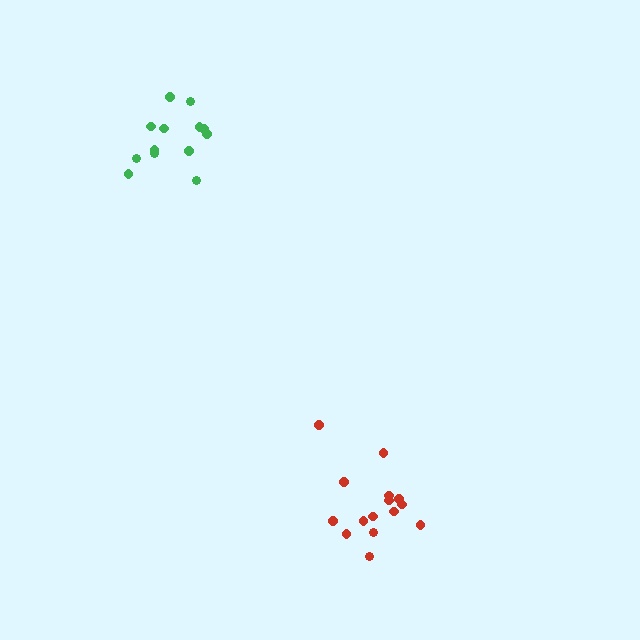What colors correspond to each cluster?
The clusters are colored: green, red.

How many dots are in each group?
Group 1: 13 dots, Group 2: 15 dots (28 total).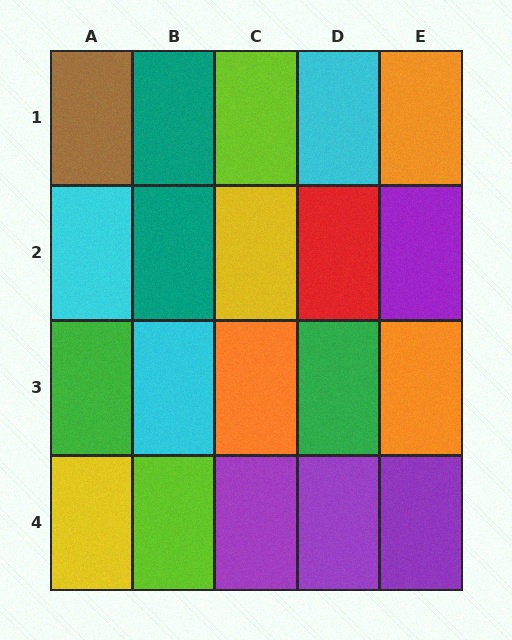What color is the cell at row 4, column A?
Yellow.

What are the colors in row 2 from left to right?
Cyan, teal, yellow, red, purple.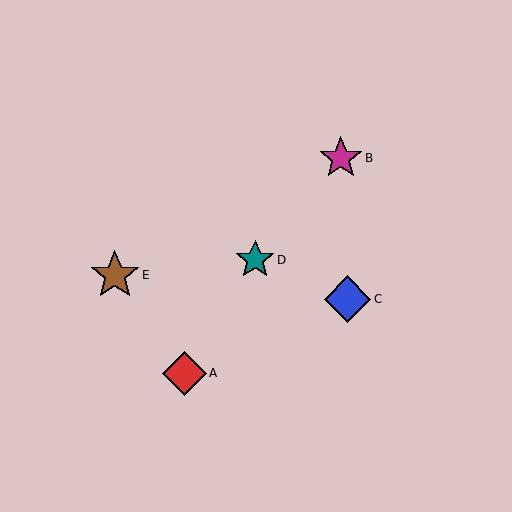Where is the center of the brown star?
The center of the brown star is at (115, 275).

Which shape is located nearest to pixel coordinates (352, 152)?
The magenta star (labeled B) at (341, 158) is nearest to that location.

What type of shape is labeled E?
Shape E is a brown star.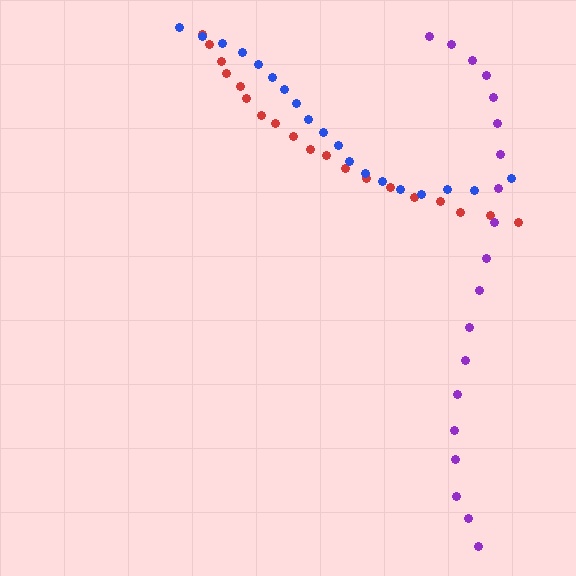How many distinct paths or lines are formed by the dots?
There are 3 distinct paths.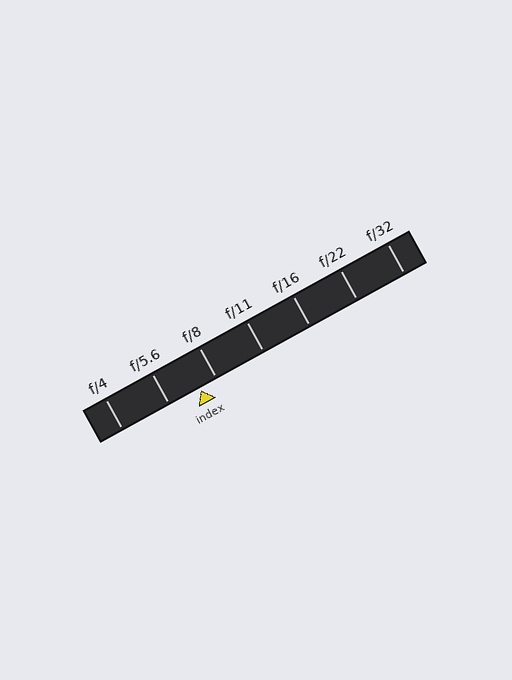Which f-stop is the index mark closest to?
The index mark is closest to f/8.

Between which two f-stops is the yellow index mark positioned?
The index mark is between f/5.6 and f/8.